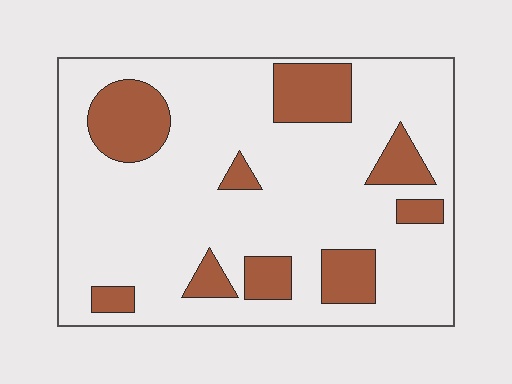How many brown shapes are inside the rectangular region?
9.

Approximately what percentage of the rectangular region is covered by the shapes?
Approximately 20%.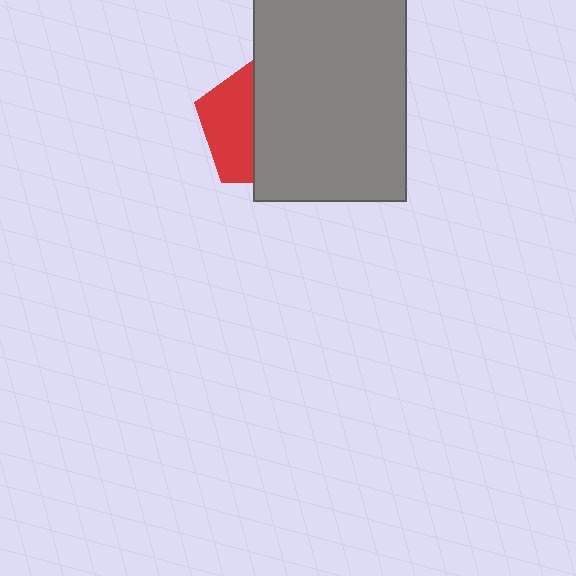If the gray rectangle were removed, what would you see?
You would see the complete red pentagon.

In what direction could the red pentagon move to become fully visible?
The red pentagon could move left. That would shift it out from behind the gray rectangle entirely.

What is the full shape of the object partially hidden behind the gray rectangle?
The partially hidden object is a red pentagon.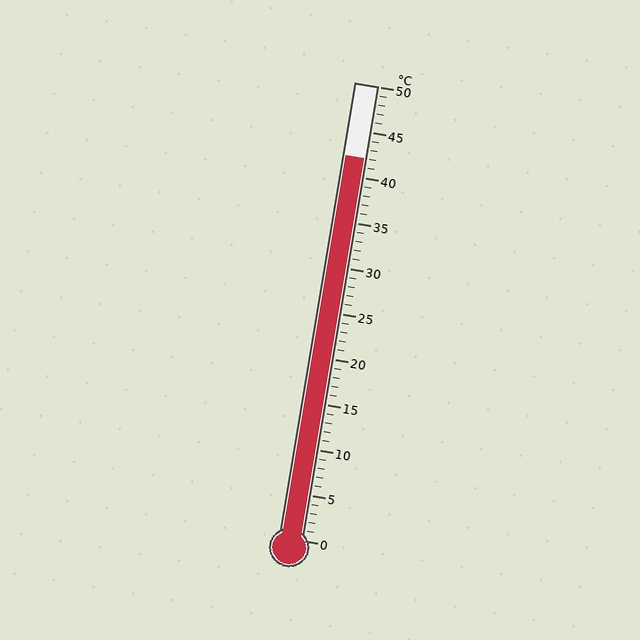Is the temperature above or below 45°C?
The temperature is below 45°C.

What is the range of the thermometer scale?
The thermometer scale ranges from 0°C to 50°C.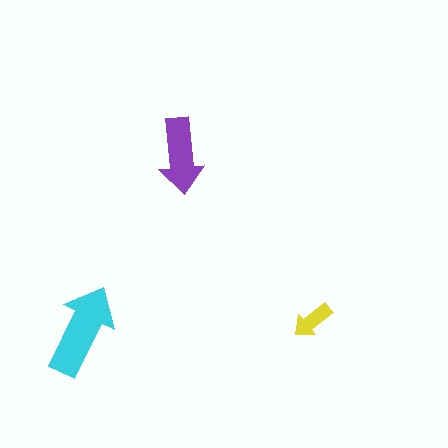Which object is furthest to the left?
The cyan arrow is leftmost.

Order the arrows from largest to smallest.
the cyan one, the purple one, the yellow one.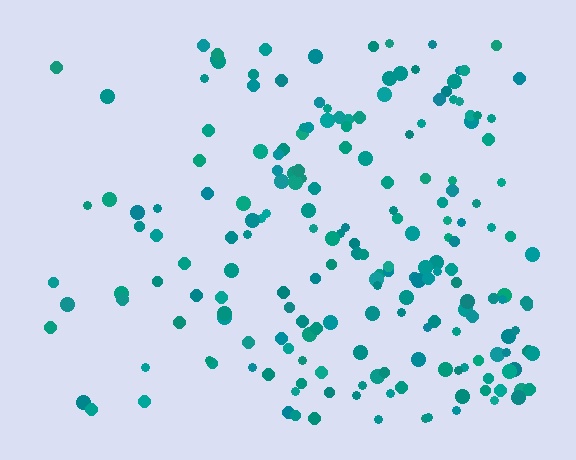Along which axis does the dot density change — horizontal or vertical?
Horizontal.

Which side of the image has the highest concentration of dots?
The right.